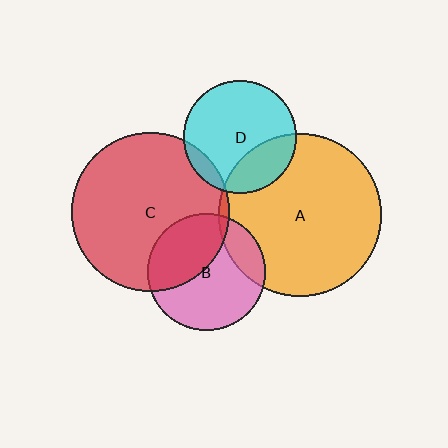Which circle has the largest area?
Circle A (orange).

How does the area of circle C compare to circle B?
Approximately 1.8 times.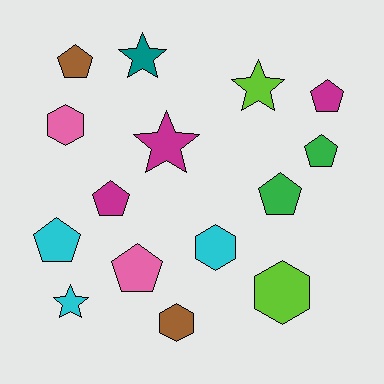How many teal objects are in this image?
There is 1 teal object.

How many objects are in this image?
There are 15 objects.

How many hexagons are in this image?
There are 4 hexagons.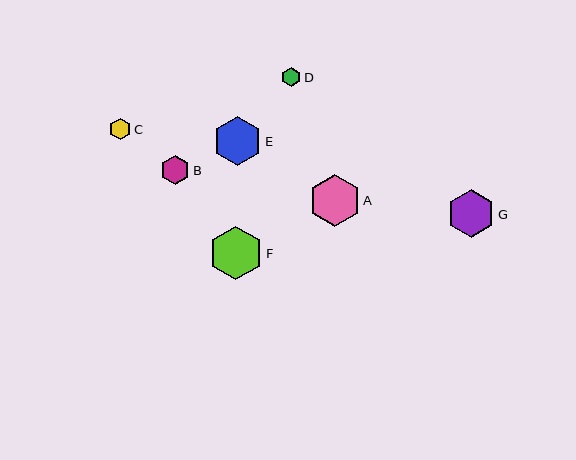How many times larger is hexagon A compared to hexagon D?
Hexagon A is approximately 2.6 times the size of hexagon D.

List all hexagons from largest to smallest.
From largest to smallest: F, A, E, G, B, C, D.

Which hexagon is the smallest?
Hexagon D is the smallest with a size of approximately 20 pixels.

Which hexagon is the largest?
Hexagon F is the largest with a size of approximately 53 pixels.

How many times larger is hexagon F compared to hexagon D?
Hexagon F is approximately 2.7 times the size of hexagon D.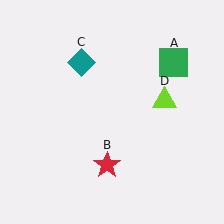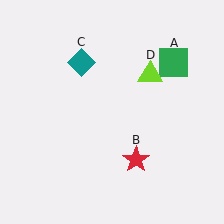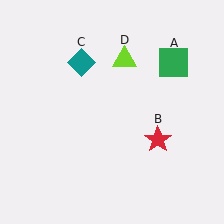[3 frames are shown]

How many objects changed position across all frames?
2 objects changed position: red star (object B), lime triangle (object D).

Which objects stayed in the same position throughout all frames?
Green square (object A) and teal diamond (object C) remained stationary.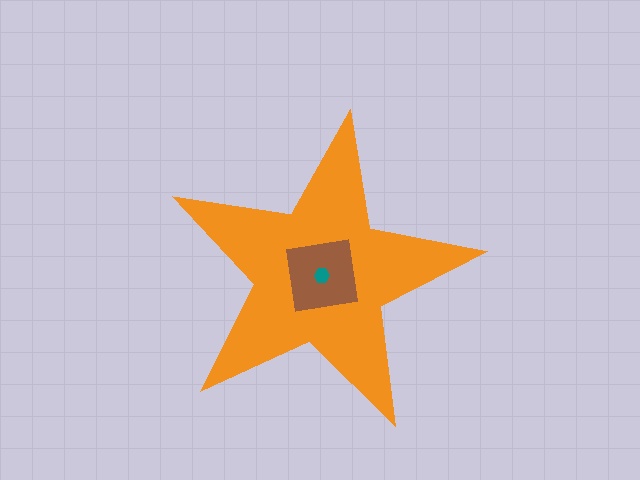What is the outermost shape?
The orange star.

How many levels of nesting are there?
3.